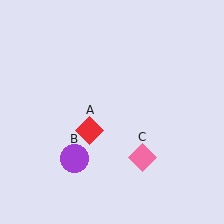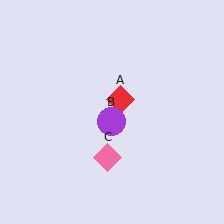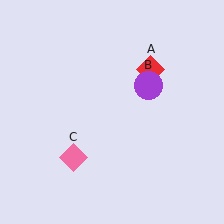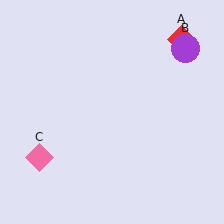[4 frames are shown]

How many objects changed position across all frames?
3 objects changed position: red diamond (object A), purple circle (object B), pink diamond (object C).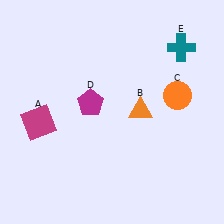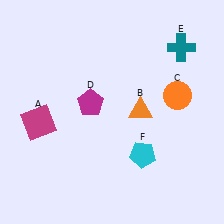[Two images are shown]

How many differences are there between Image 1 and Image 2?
There is 1 difference between the two images.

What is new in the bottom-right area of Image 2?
A cyan pentagon (F) was added in the bottom-right area of Image 2.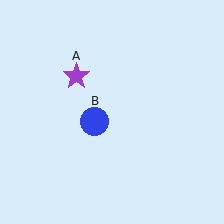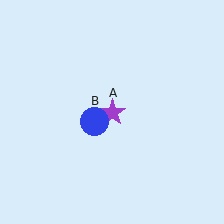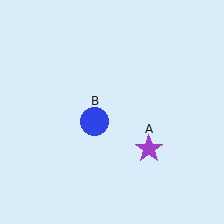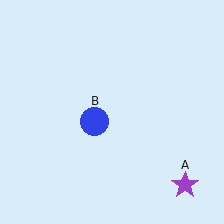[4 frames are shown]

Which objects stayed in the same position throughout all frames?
Blue circle (object B) remained stationary.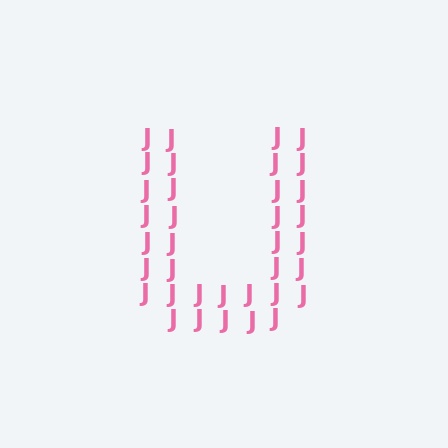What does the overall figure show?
The overall figure shows the letter U.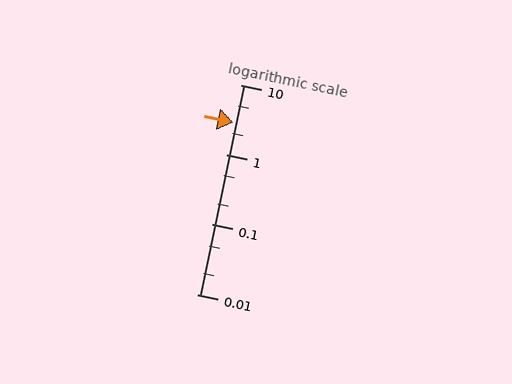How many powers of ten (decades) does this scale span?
The scale spans 3 decades, from 0.01 to 10.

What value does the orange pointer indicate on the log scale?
The pointer indicates approximately 2.9.